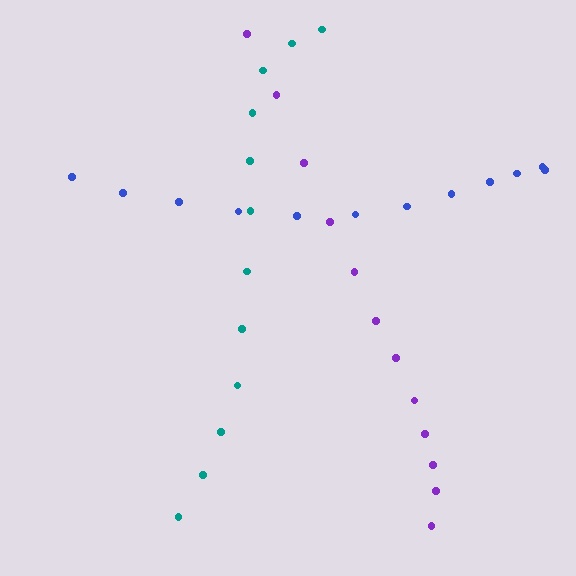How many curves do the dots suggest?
There are 3 distinct paths.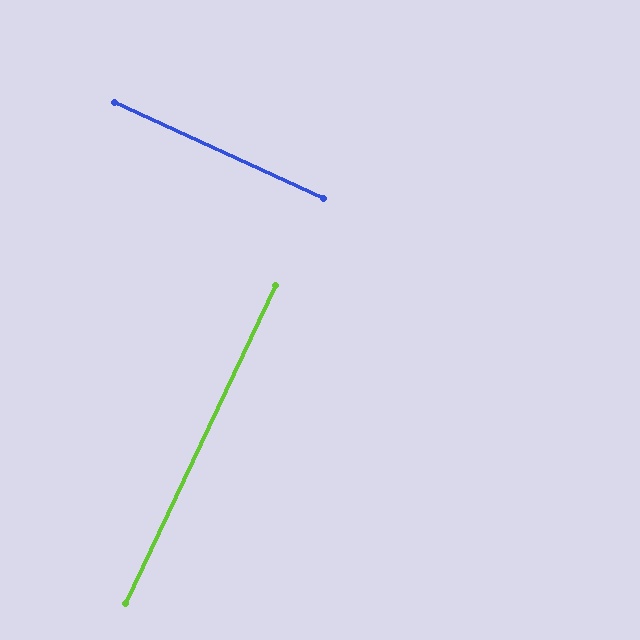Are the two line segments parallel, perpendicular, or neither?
Perpendicular — they meet at approximately 90°.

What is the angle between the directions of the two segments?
Approximately 90 degrees.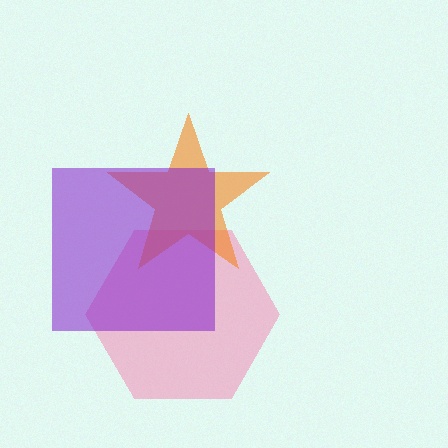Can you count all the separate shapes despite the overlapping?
Yes, there are 3 separate shapes.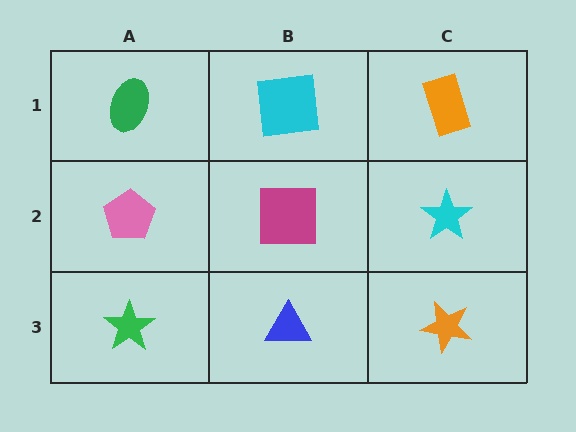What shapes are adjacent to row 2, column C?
An orange rectangle (row 1, column C), an orange star (row 3, column C), a magenta square (row 2, column B).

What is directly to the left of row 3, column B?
A green star.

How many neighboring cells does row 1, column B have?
3.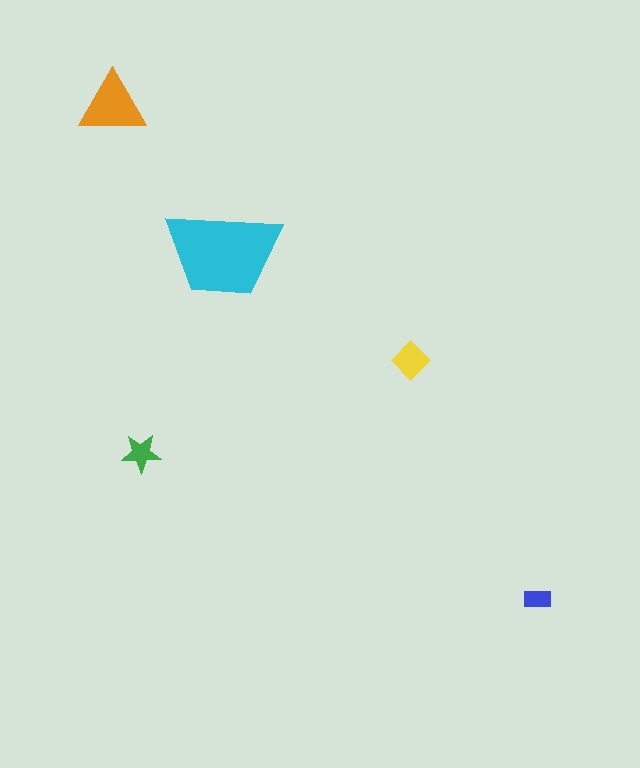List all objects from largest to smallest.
The cyan trapezoid, the orange triangle, the yellow diamond, the green star, the blue rectangle.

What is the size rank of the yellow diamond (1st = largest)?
3rd.